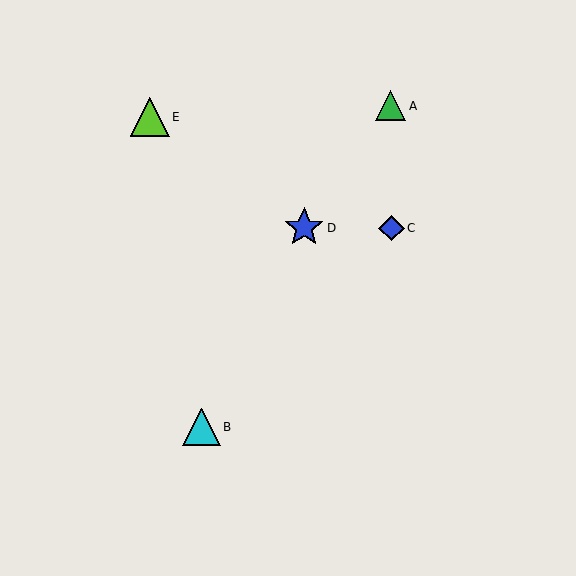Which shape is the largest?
The blue star (labeled D) is the largest.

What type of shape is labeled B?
Shape B is a cyan triangle.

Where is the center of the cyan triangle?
The center of the cyan triangle is at (201, 427).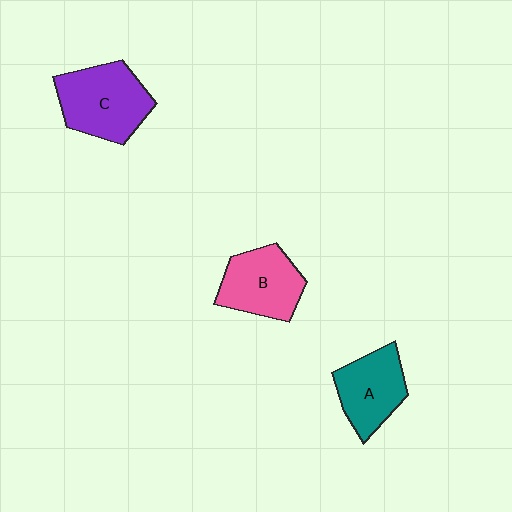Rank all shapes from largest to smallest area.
From largest to smallest: C (purple), B (pink), A (teal).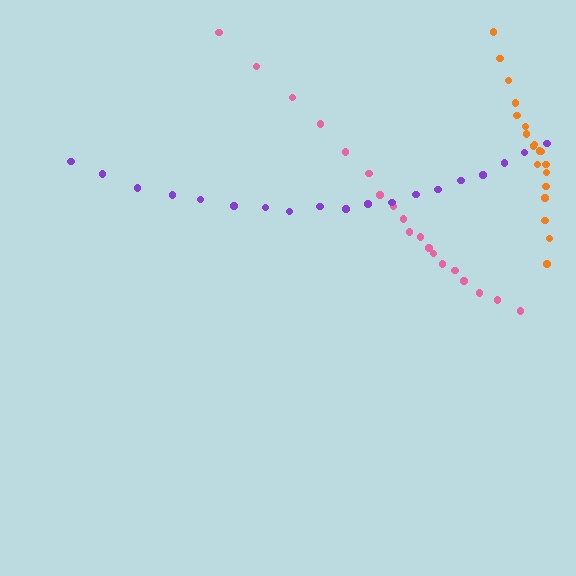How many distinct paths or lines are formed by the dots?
There are 3 distinct paths.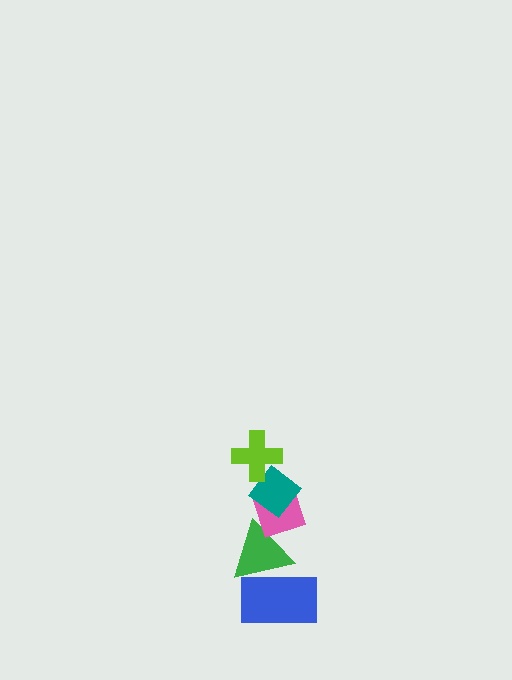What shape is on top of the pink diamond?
The teal diamond is on top of the pink diamond.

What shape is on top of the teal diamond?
The lime cross is on top of the teal diamond.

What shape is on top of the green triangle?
The pink diamond is on top of the green triangle.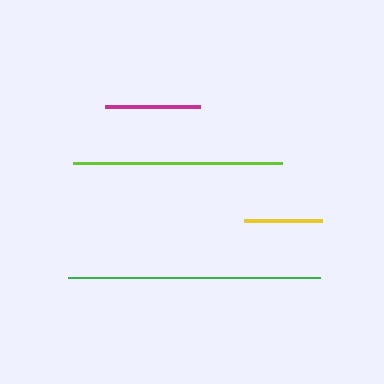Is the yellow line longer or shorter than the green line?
The green line is longer than the yellow line.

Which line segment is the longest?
The green line is the longest at approximately 252 pixels.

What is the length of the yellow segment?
The yellow segment is approximately 79 pixels long.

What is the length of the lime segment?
The lime segment is approximately 209 pixels long.